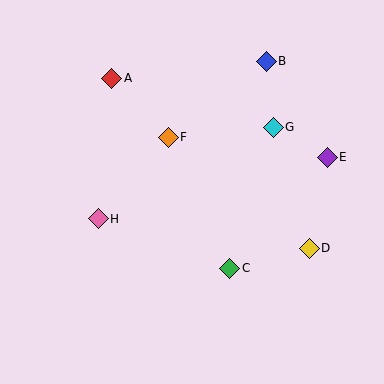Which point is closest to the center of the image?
Point F at (168, 137) is closest to the center.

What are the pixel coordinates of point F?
Point F is at (168, 137).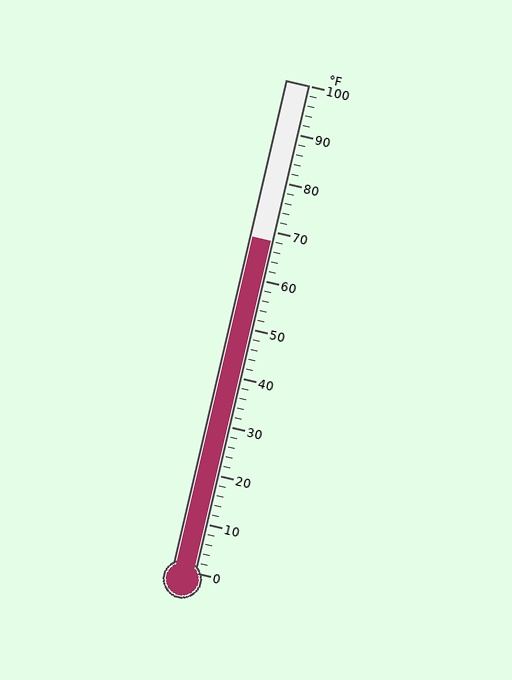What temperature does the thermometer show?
The thermometer shows approximately 68°F.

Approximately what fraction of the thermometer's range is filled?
The thermometer is filled to approximately 70% of its range.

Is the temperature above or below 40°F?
The temperature is above 40°F.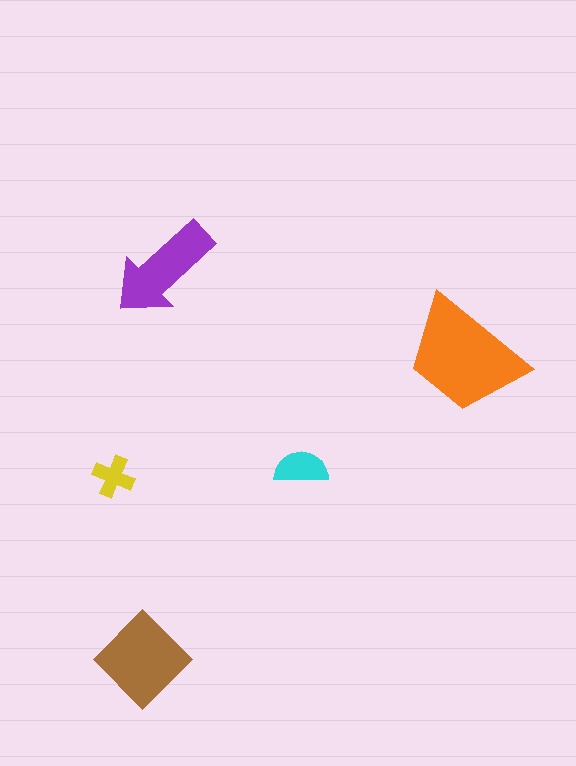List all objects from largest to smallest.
The orange trapezoid, the brown diamond, the purple arrow, the cyan semicircle, the yellow cross.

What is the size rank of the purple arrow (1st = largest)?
3rd.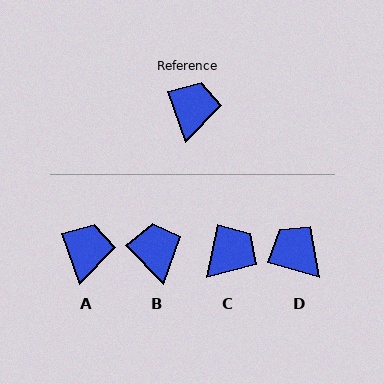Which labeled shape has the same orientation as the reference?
A.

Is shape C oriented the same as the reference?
No, it is off by about 31 degrees.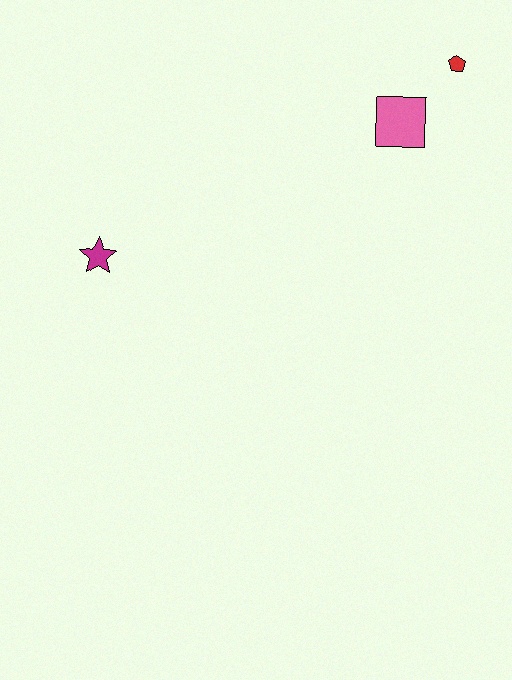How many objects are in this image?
There are 3 objects.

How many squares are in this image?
There is 1 square.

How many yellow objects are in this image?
There are no yellow objects.